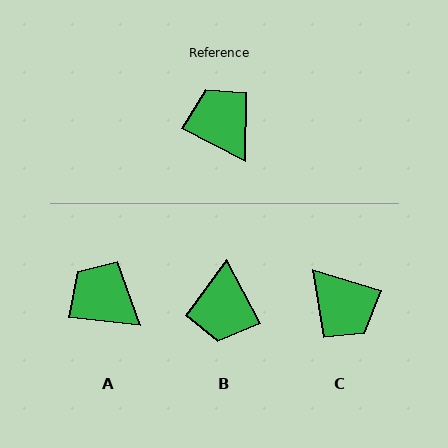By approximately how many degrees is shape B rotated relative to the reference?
Approximately 145 degrees counter-clockwise.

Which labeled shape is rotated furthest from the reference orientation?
C, about 170 degrees away.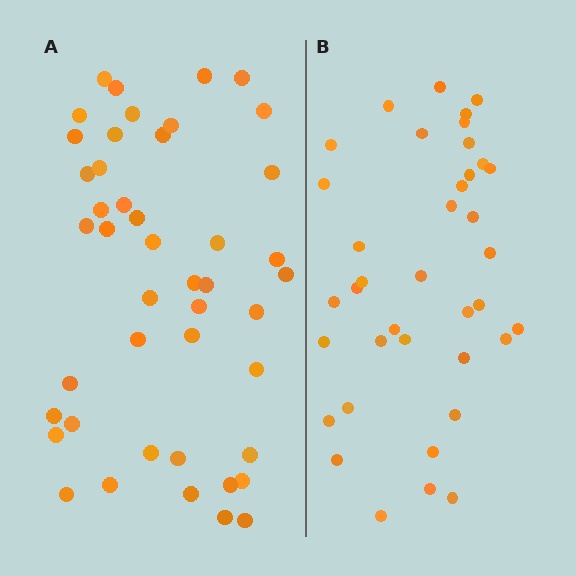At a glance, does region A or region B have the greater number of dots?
Region A (the left region) has more dots.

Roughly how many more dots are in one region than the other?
Region A has roughly 8 or so more dots than region B.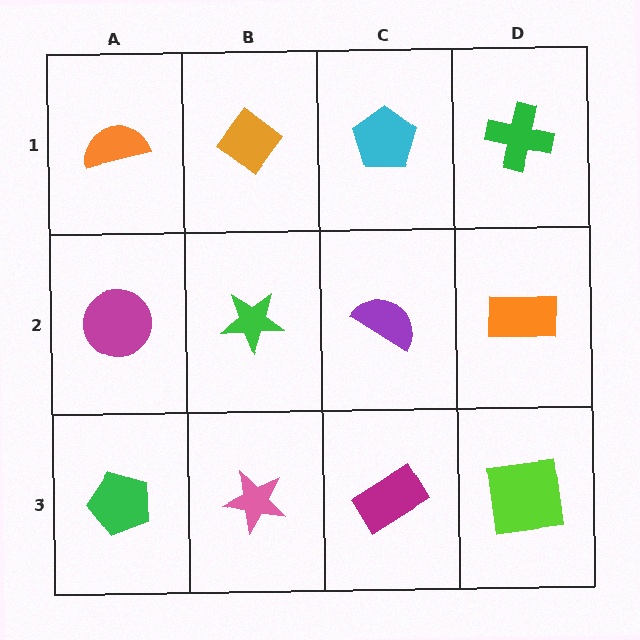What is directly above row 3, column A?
A magenta circle.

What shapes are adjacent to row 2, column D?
A green cross (row 1, column D), a lime square (row 3, column D), a purple semicircle (row 2, column C).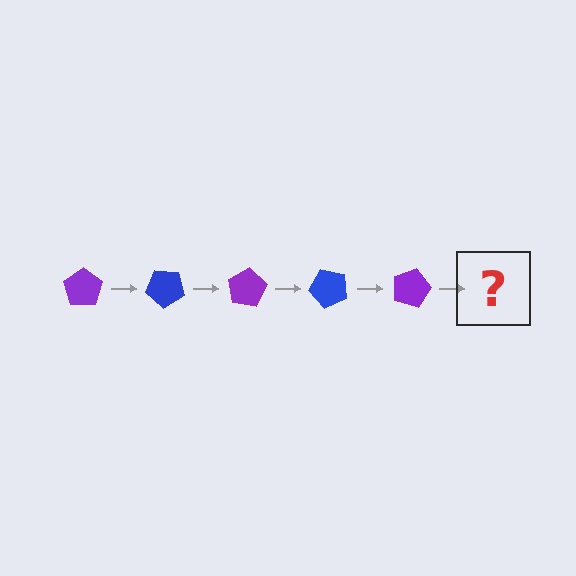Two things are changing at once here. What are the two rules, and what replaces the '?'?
The two rules are that it rotates 40 degrees each step and the color cycles through purple and blue. The '?' should be a blue pentagon, rotated 200 degrees from the start.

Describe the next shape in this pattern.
It should be a blue pentagon, rotated 200 degrees from the start.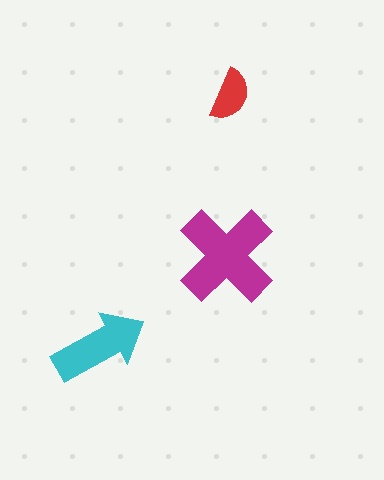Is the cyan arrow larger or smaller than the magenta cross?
Smaller.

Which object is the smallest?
The red semicircle.